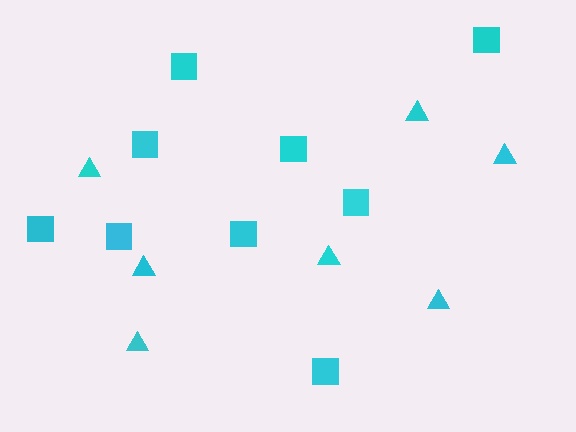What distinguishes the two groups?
There are 2 groups: one group of squares (9) and one group of triangles (7).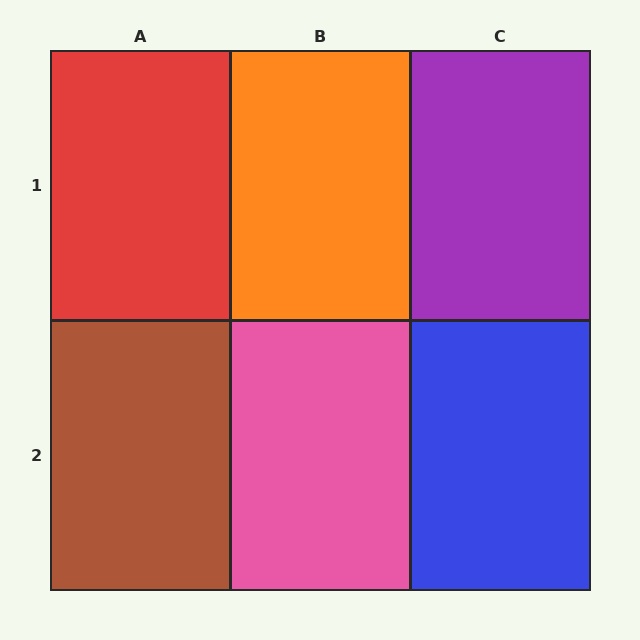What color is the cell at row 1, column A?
Red.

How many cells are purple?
1 cell is purple.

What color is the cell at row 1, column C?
Purple.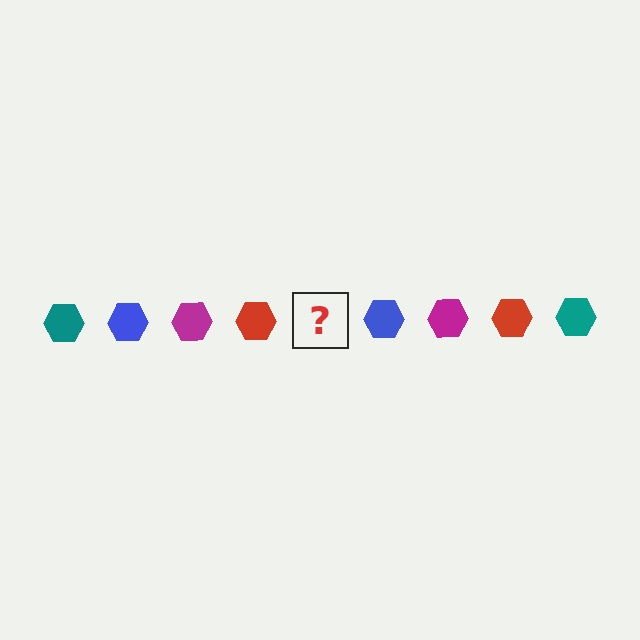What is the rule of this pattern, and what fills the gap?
The rule is that the pattern cycles through teal, blue, magenta, red hexagons. The gap should be filled with a teal hexagon.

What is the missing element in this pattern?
The missing element is a teal hexagon.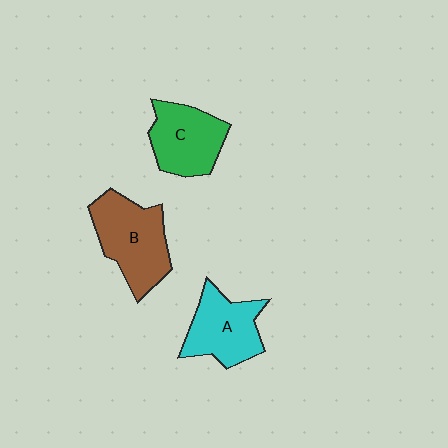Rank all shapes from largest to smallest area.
From largest to smallest: B (brown), A (cyan), C (green).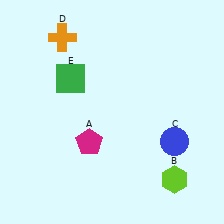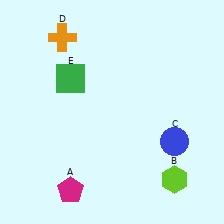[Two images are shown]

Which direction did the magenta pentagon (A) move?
The magenta pentagon (A) moved down.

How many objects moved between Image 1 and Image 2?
1 object moved between the two images.